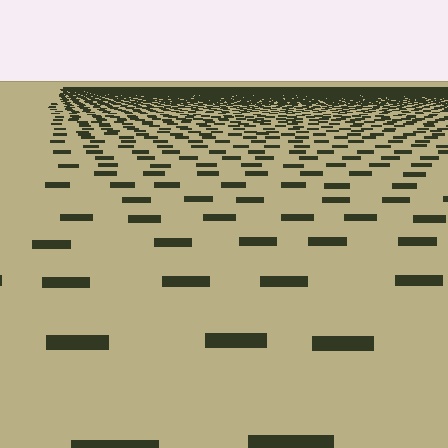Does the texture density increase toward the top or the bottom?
Density increases toward the top.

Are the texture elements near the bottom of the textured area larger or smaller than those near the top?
Larger. Near the bottom, elements are closer to the viewer and appear at a bigger on-screen size.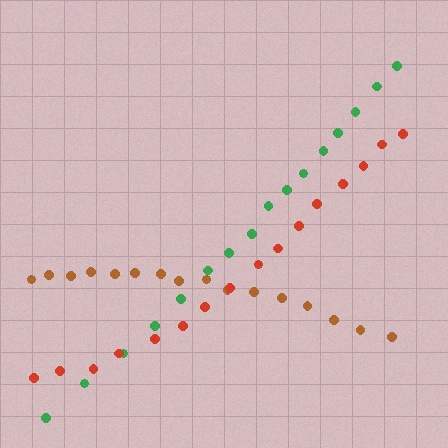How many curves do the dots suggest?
There are 3 distinct paths.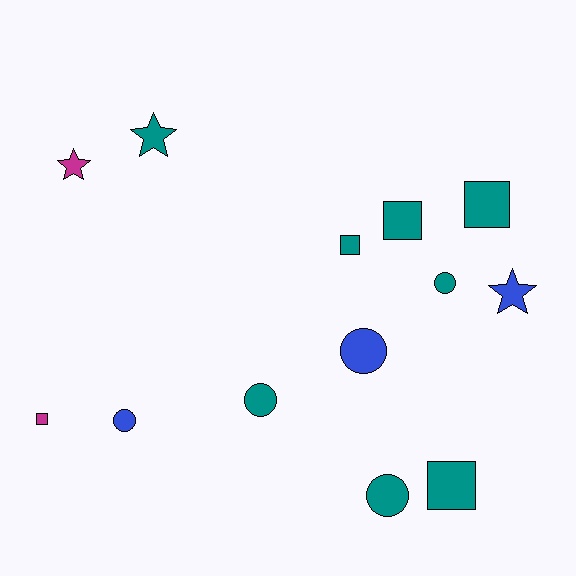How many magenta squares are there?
There is 1 magenta square.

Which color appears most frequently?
Teal, with 8 objects.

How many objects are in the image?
There are 13 objects.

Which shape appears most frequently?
Circle, with 5 objects.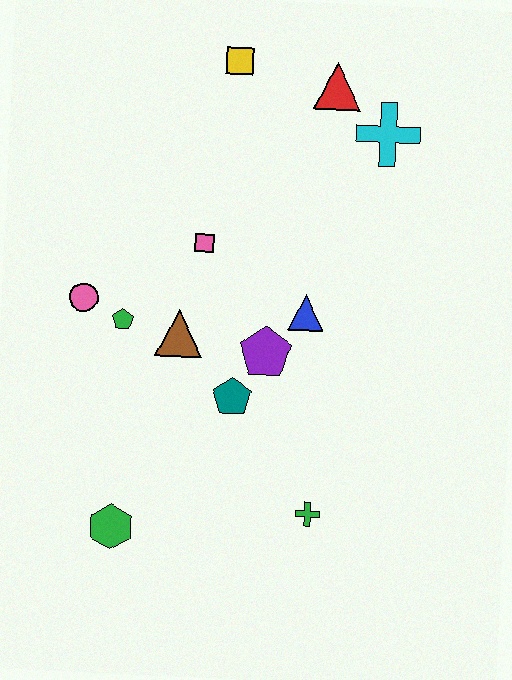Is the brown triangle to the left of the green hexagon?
No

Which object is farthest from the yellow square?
The green hexagon is farthest from the yellow square.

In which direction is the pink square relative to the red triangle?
The pink square is below the red triangle.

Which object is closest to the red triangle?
The cyan cross is closest to the red triangle.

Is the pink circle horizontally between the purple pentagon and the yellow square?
No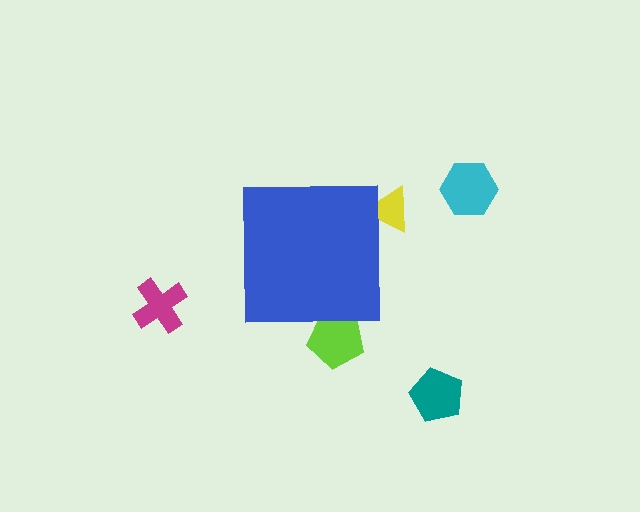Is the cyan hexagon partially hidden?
No, the cyan hexagon is fully visible.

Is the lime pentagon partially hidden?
Yes, the lime pentagon is partially hidden behind the blue square.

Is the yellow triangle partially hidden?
Yes, the yellow triangle is partially hidden behind the blue square.